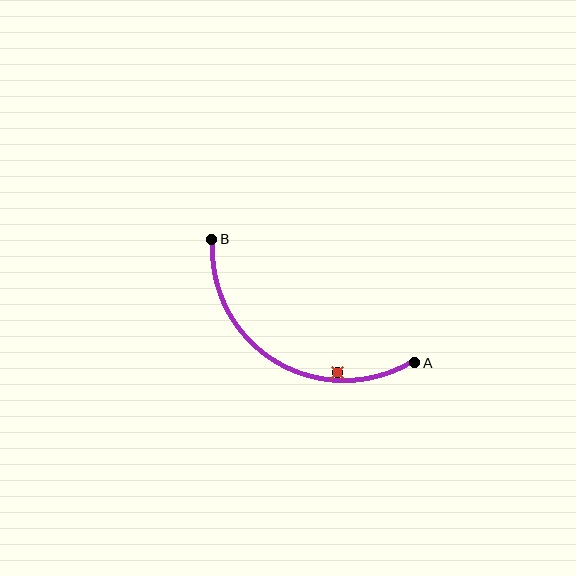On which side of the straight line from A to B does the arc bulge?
The arc bulges below the straight line connecting A and B.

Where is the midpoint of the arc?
The arc midpoint is the point on the curve farthest from the straight line joining A and B. It sits below that line.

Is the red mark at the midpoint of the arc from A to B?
No — the red mark does not lie on the arc at all. It sits slightly inside the curve.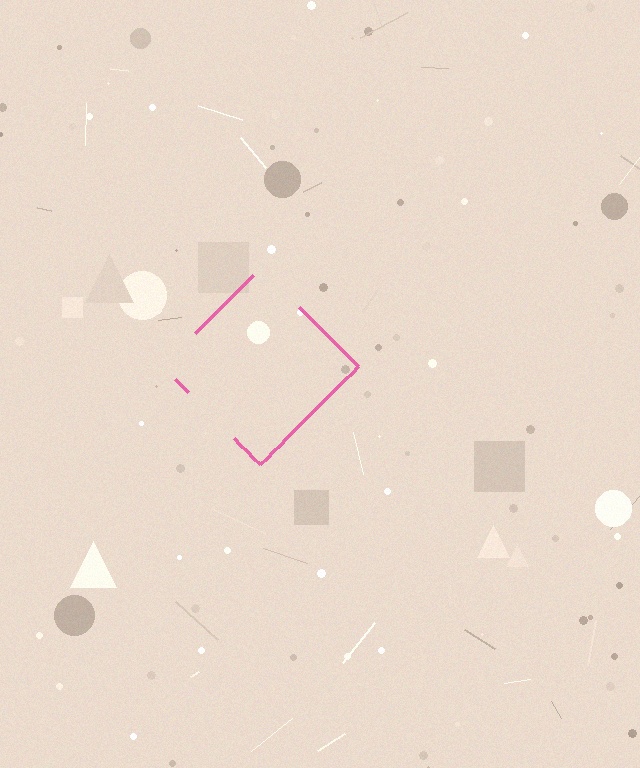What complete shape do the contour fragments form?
The contour fragments form a diamond.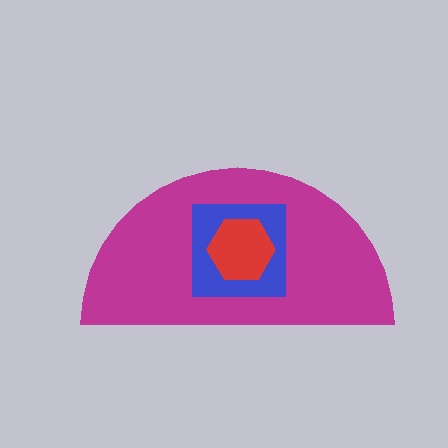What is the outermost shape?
The magenta semicircle.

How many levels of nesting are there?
3.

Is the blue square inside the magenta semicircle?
Yes.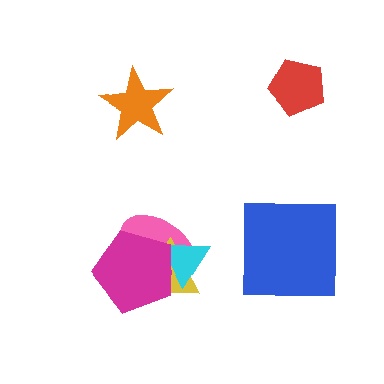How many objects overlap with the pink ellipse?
3 objects overlap with the pink ellipse.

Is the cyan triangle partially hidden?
Yes, it is partially covered by another shape.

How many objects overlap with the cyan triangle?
3 objects overlap with the cyan triangle.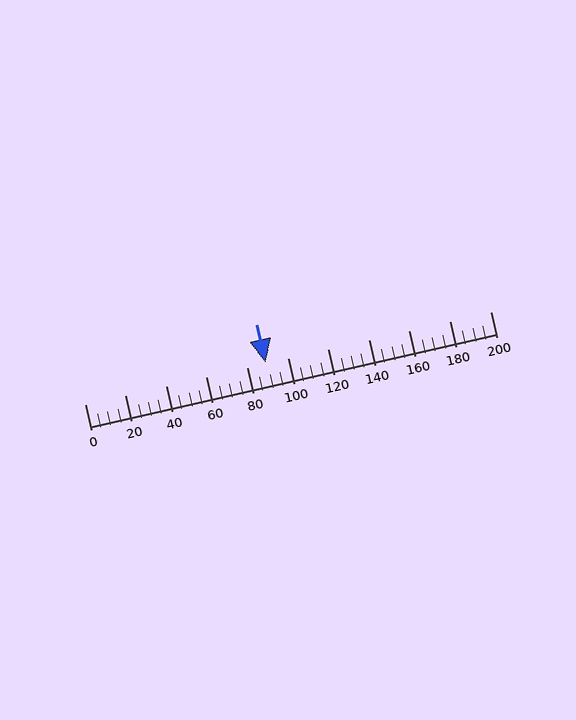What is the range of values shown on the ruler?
The ruler shows values from 0 to 200.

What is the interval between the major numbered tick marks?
The major tick marks are spaced 20 units apart.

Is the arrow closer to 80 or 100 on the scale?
The arrow is closer to 80.